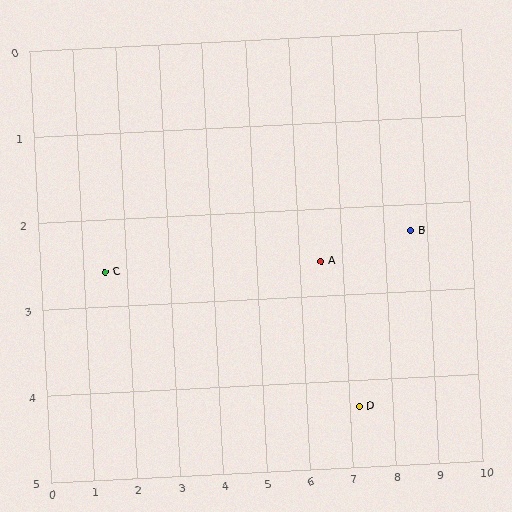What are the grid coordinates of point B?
Point B is at approximately (8.6, 2.3).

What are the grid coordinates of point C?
Point C is at approximately (1.5, 2.6).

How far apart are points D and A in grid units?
Points D and A are about 1.8 grid units apart.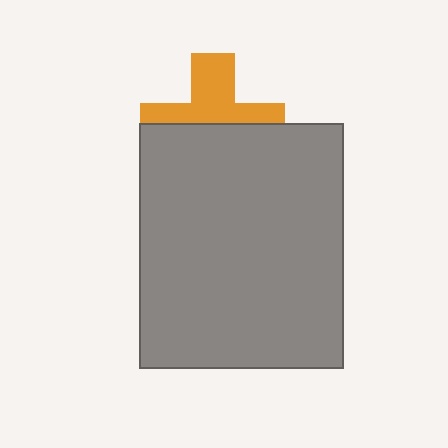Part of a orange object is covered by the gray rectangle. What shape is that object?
It is a cross.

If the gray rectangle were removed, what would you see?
You would see the complete orange cross.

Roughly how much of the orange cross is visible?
About half of it is visible (roughly 47%).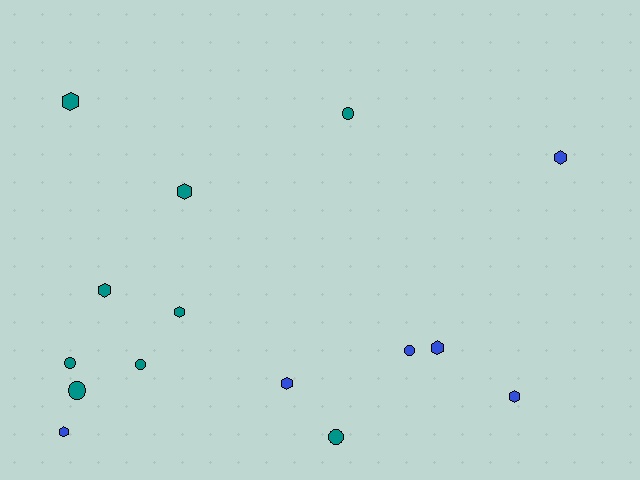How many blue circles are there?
There is 1 blue circle.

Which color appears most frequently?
Teal, with 9 objects.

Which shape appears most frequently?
Hexagon, with 9 objects.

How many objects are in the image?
There are 15 objects.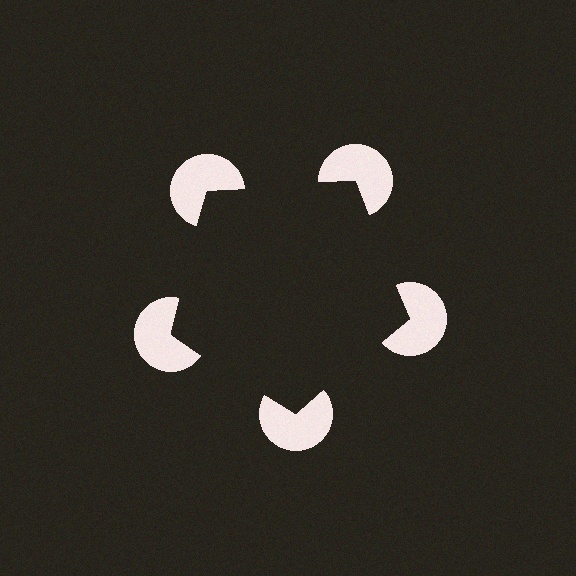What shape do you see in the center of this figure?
An illusory pentagon — its edges are inferred from the aligned wedge cuts in the pac-man discs, not physically drawn.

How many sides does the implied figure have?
5 sides.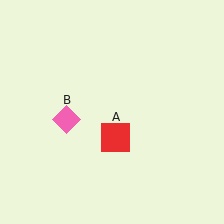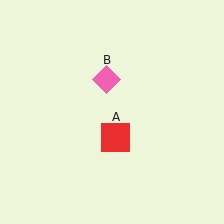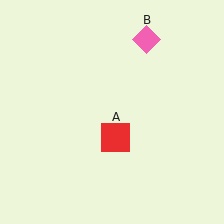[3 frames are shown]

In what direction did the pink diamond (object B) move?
The pink diamond (object B) moved up and to the right.